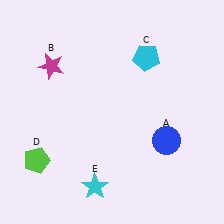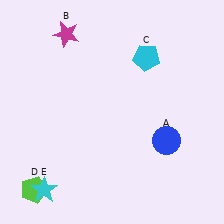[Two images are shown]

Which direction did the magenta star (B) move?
The magenta star (B) moved up.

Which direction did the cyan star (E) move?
The cyan star (E) moved left.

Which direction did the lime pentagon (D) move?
The lime pentagon (D) moved down.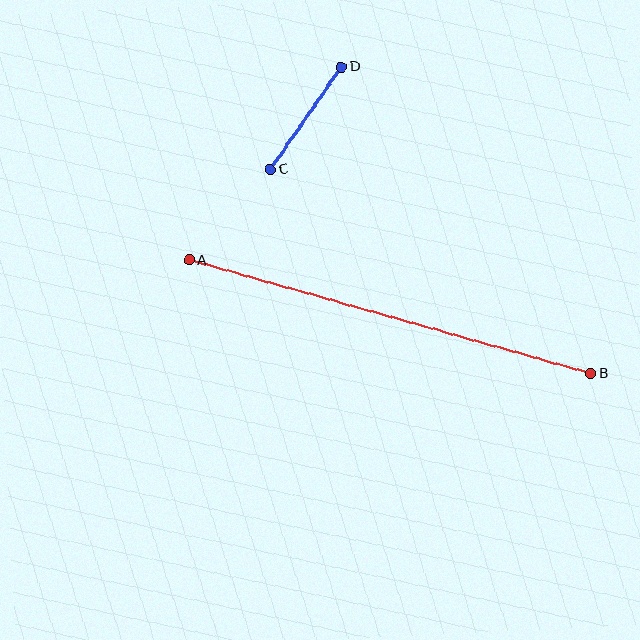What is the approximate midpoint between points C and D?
The midpoint is at approximately (306, 118) pixels.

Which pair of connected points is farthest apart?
Points A and B are farthest apart.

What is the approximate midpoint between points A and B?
The midpoint is at approximately (390, 317) pixels.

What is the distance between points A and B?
The distance is approximately 417 pixels.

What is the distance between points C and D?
The distance is approximately 125 pixels.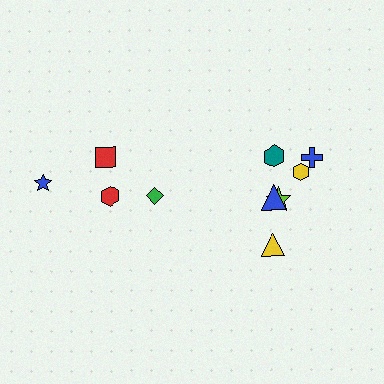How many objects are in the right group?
There are 6 objects.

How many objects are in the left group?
There are 4 objects.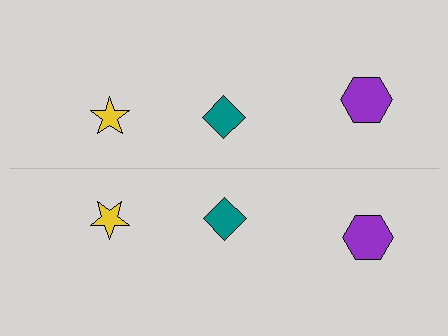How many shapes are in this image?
There are 6 shapes in this image.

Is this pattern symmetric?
Yes, this pattern has bilateral (reflection) symmetry.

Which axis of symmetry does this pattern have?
The pattern has a horizontal axis of symmetry running through the center of the image.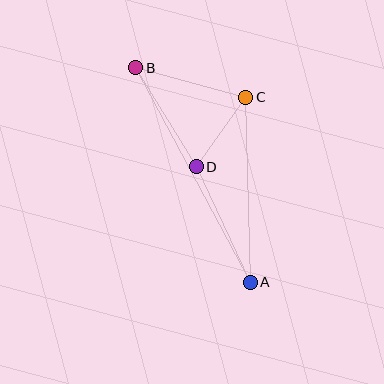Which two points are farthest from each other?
Points A and B are farthest from each other.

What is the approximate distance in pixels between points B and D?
The distance between B and D is approximately 116 pixels.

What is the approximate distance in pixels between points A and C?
The distance between A and C is approximately 185 pixels.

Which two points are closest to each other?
Points C and D are closest to each other.